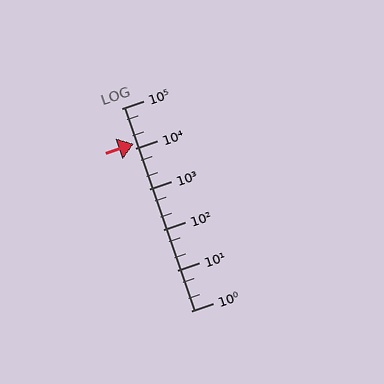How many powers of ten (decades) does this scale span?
The scale spans 5 decades, from 1 to 100000.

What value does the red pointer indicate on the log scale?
The pointer indicates approximately 13000.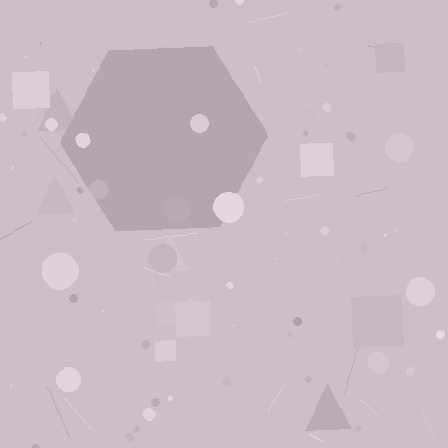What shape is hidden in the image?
A hexagon is hidden in the image.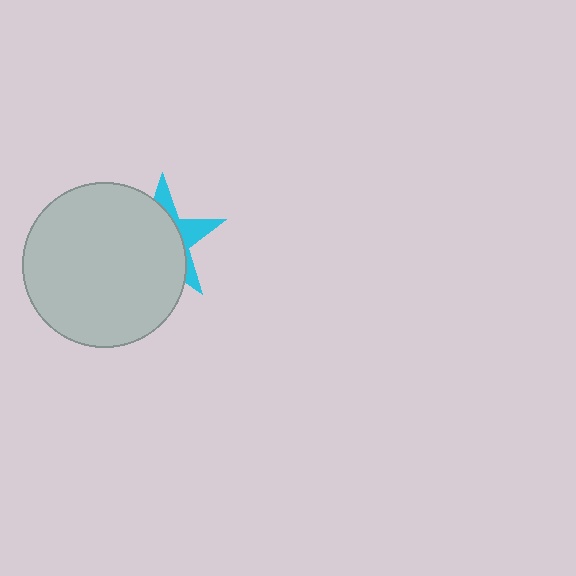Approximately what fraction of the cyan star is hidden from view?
Roughly 70% of the cyan star is hidden behind the light gray circle.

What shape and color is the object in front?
The object in front is a light gray circle.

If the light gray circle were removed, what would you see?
You would see the complete cyan star.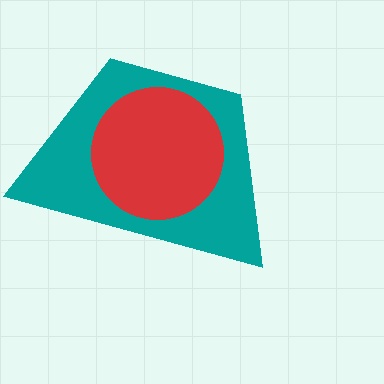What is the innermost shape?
The red circle.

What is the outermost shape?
The teal trapezoid.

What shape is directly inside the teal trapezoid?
The red circle.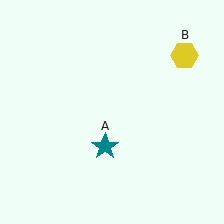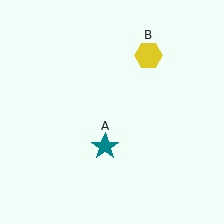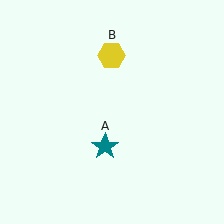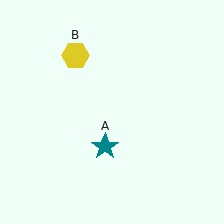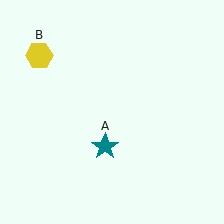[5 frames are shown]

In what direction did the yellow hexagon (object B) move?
The yellow hexagon (object B) moved left.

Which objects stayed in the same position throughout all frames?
Teal star (object A) remained stationary.